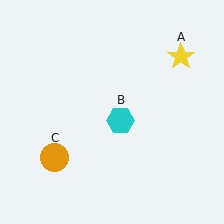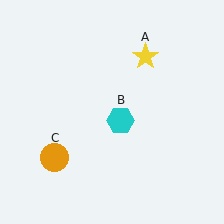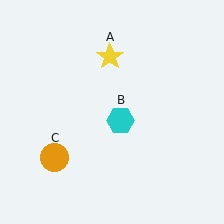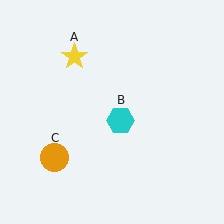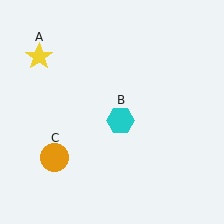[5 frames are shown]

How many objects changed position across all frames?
1 object changed position: yellow star (object A).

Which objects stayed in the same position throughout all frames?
Cyan hexagon (object B) and orange circle (object C) remained stationary.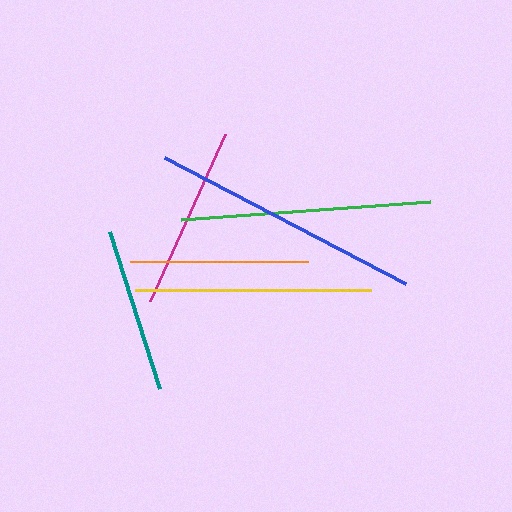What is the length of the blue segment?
The blue segment is approximately 272 pixels long.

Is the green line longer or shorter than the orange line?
The green line is longer than the orange line.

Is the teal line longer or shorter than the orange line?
The orange line is longer than the teal line.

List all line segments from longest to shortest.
From longest to shortest: blue, green, yellow, magenta, orange, teal.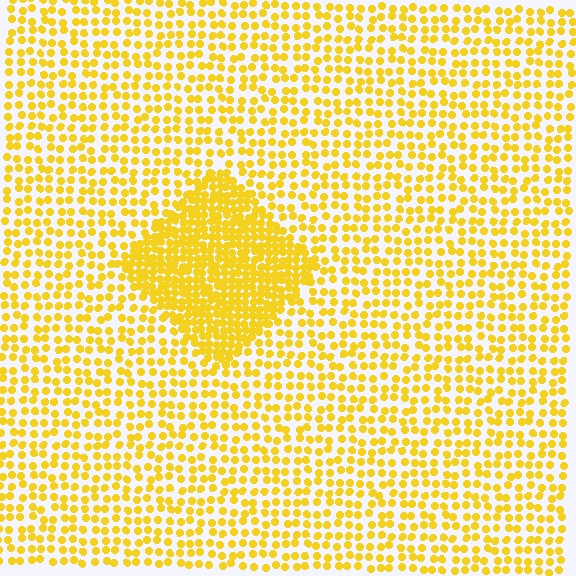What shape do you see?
I see a diamond.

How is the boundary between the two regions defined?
The boundary is defined by a change in element density (approximately 2.2x ratio). All elements are the same color, size, and shape.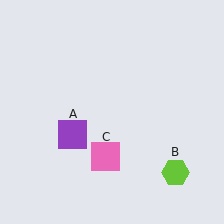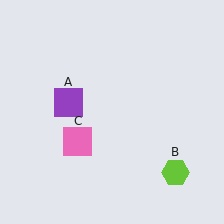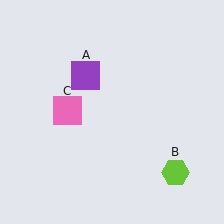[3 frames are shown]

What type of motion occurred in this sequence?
The purple square (object A), pink square (object C) rotated clockwise around the center of the scene.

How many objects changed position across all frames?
2 objects changed position: purple square (object A), pink square (object C).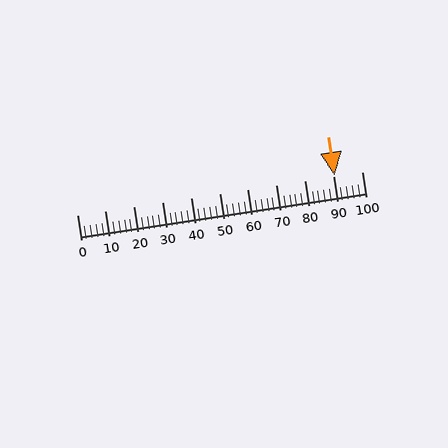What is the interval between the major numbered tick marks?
The major tick marks are spaced 10 units apart.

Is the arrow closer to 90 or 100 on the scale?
The arrow is closer to 90.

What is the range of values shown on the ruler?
The ruler shows values from 0 to 100.